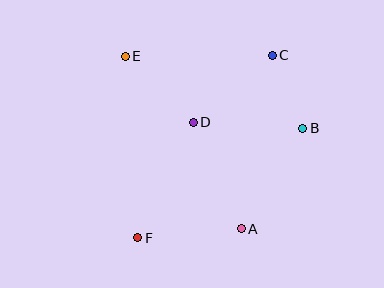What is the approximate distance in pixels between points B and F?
The distance between B and F is approximately 198 pixels.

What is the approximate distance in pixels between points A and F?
The distance between A and F is approximately 104 pixels.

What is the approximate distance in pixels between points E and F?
The distance between E and F is approximately 182 pixels.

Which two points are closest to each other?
Points B and C are closest to each other.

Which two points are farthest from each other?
Points C and F are farthest from each other.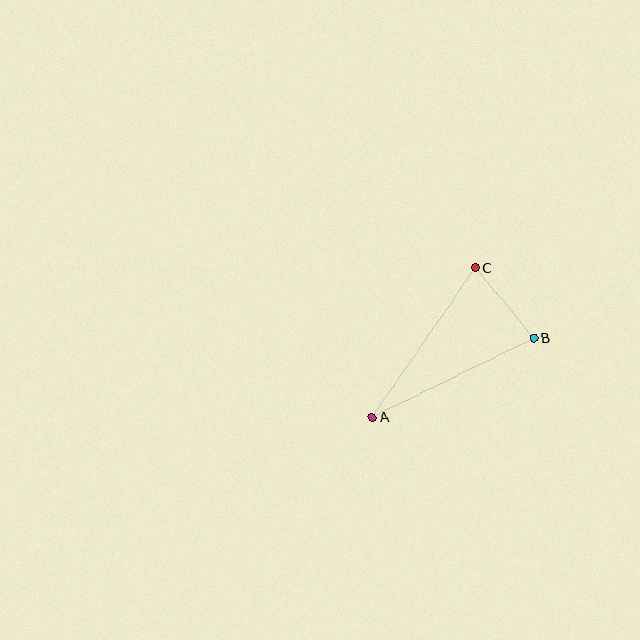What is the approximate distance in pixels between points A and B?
The distance between A and B is approximately 180 pixels.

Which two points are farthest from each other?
Points A and C are farthest from each other.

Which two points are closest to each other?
Points B and C are closest to each other.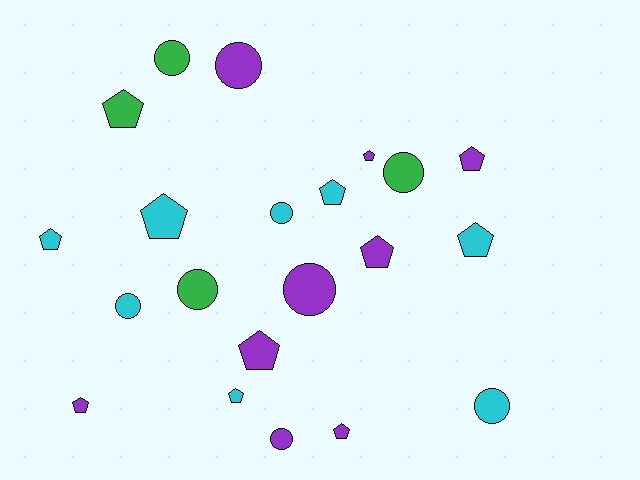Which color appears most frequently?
Purple, with 9 objects.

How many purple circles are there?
There are 3 purple circles.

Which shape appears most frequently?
Pentagon, with 12 objects.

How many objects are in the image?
There are 21 objects.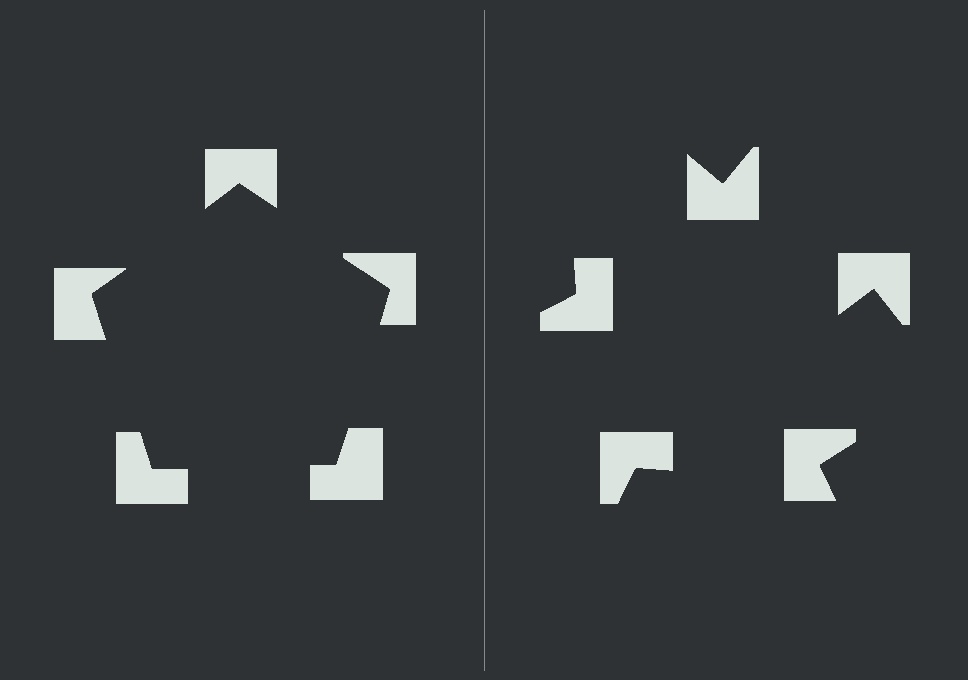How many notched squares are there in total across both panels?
10 — 5 on each side.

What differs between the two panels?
The notched squares are positioned identically on both sides; only the wedge orientations differ. On the left they align to a pentagon; on the right they are misaligned.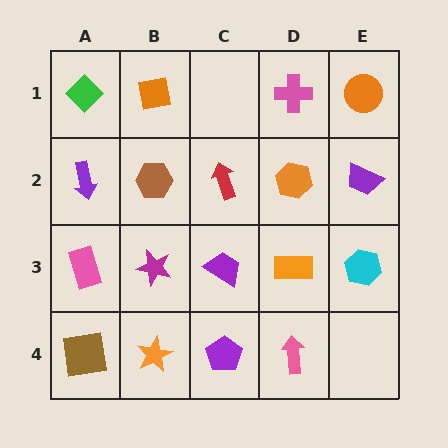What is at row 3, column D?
An orange rectangle.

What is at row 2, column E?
A purple trapezoid.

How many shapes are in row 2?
5 shapes.